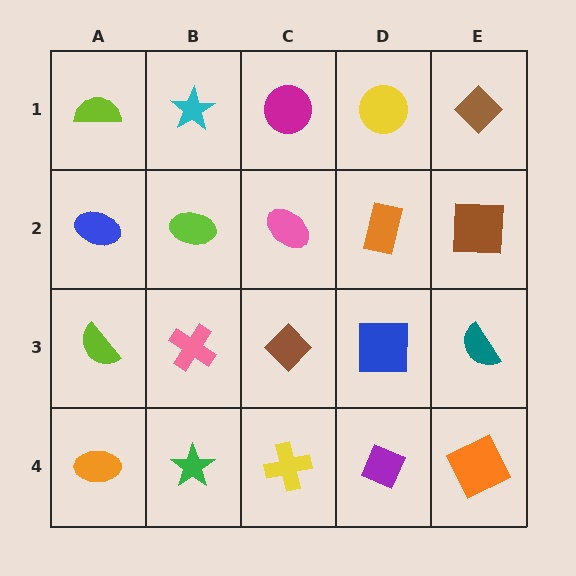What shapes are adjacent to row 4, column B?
A pink cross (row 3, column B), an orange ellipse (row 4, column A), a yellow cross (row 4, column C).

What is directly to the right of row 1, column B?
A magenta circle.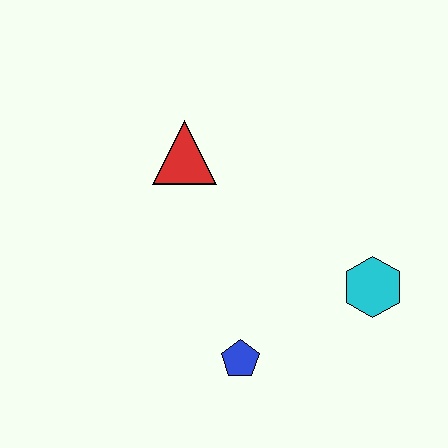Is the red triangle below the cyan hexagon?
No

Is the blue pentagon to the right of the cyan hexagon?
No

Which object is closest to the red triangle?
The blue pentagon is closest to the red triangle.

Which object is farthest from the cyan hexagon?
The red triangle is farthest from the cyan hexagon.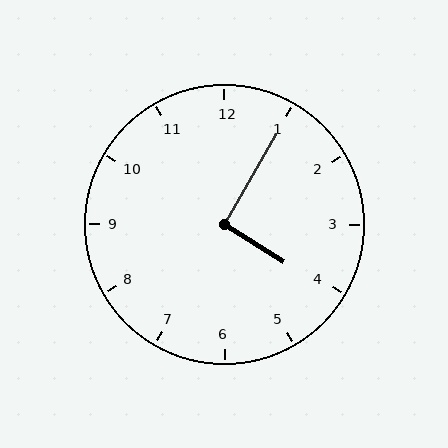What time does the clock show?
4:05.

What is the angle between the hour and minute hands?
Approximately 92 degrees.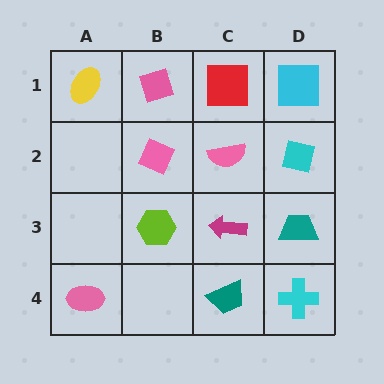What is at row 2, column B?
A pink diamond.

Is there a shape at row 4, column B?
No, that cell is empty.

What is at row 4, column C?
A teal trapezoid.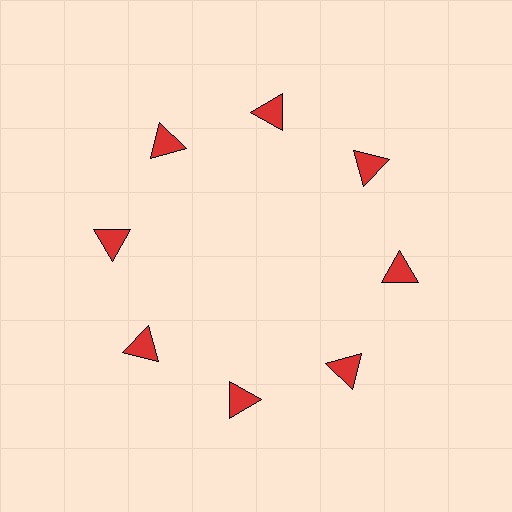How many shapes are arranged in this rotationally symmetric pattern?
There are 8 shapes, arranged in 8 groups of 1.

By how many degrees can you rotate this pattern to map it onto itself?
The pattern maps onto itself every 45 degrees of rotation.